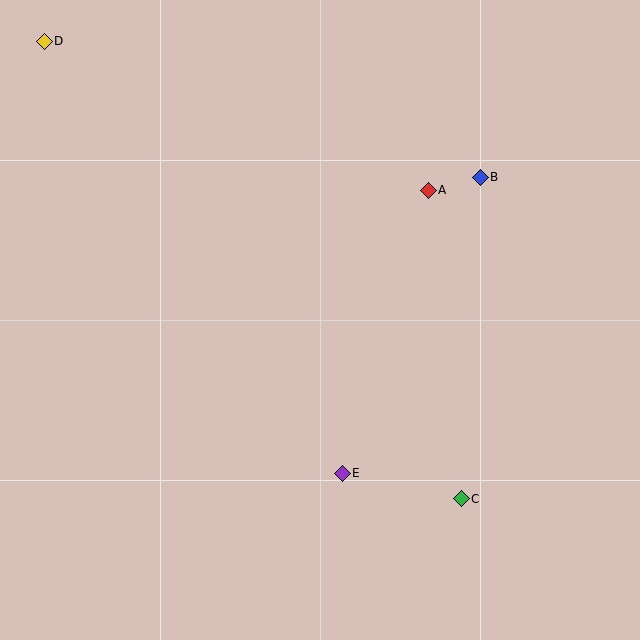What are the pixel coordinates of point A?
Point A is at (428, 190).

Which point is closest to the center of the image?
Point E at (342, 473) is closest to the center.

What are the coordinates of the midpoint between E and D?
The midpoint between E and D is at (193, 257).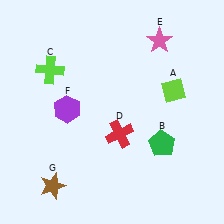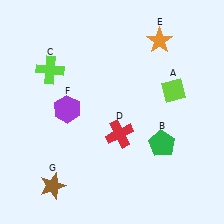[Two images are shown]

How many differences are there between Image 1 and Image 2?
There is 1 difference between the two images.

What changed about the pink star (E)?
In Image 1, E is pink. In Image 2, it changed to orange.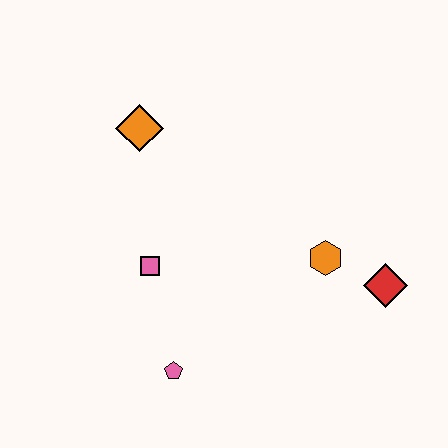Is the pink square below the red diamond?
No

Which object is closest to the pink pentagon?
The pink square is closest to the pink pentagon.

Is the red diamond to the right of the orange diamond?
Yes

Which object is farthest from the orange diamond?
The red diamond is farthest from the orange diamond.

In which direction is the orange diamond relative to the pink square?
The orange diamond is above the pink square.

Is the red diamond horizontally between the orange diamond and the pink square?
No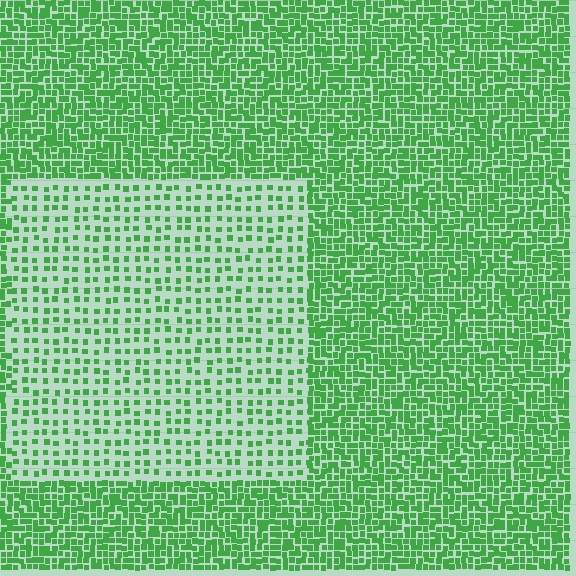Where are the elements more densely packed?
The elements are more densely packed outside the rectangle boundary.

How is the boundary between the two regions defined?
The boundary is defined by a change in element density (approximately 2.5x ratio). All elements are the same color, size, and shape.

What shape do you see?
I see a rectangle.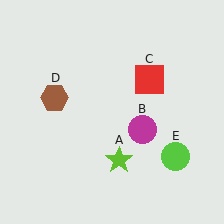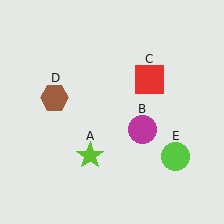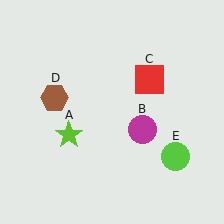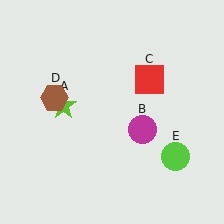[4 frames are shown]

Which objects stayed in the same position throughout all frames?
Magenta circle (object B) and red square (object C) and brown hexagon (object D) and lime circle (object E) remained stationary.